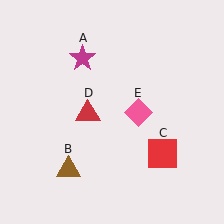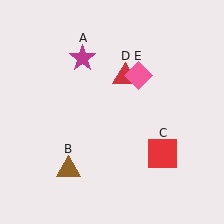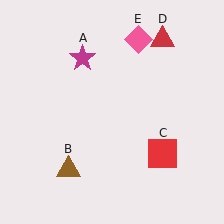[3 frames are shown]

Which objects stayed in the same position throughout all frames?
Magenta star (object A) and brown triangle (object B) and red square (object C) remained stationary.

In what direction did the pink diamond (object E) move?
The pink diamond (object E) moved up.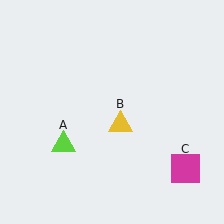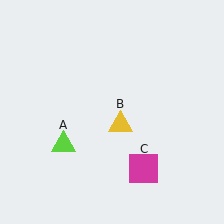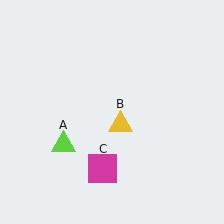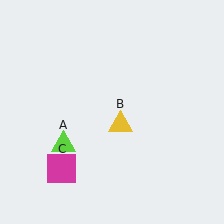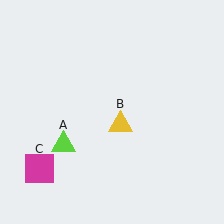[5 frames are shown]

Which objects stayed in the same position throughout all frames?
Lime triangle (object A) and yellow triangle (object B) remained stationary.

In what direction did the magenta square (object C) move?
The magenta square (object C) moved left.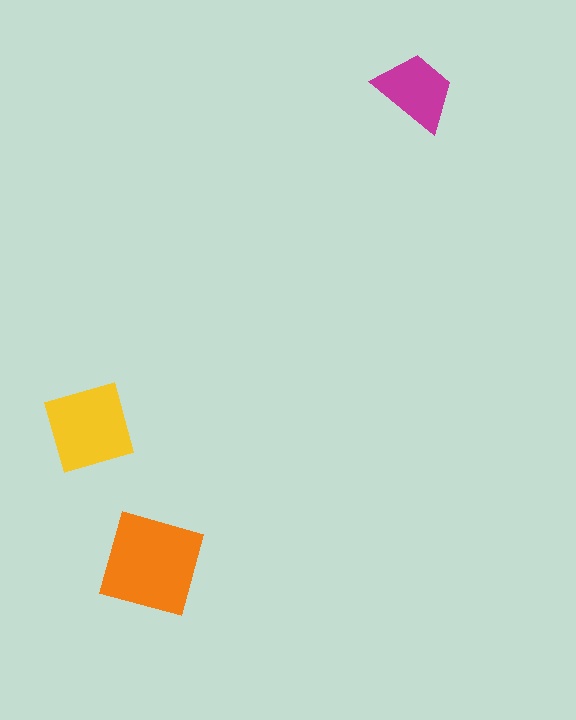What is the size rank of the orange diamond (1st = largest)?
1st.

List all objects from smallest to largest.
The magenta trapezoid, the yellow square, the orange diamond.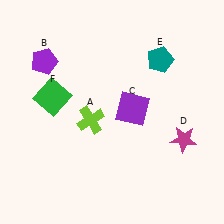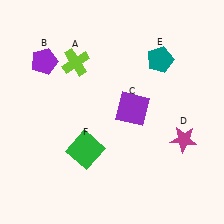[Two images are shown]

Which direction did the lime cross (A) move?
The lime cross (A) moved up.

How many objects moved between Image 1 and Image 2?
2 objects moved between the two images.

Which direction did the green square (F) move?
The green square (F) moved down.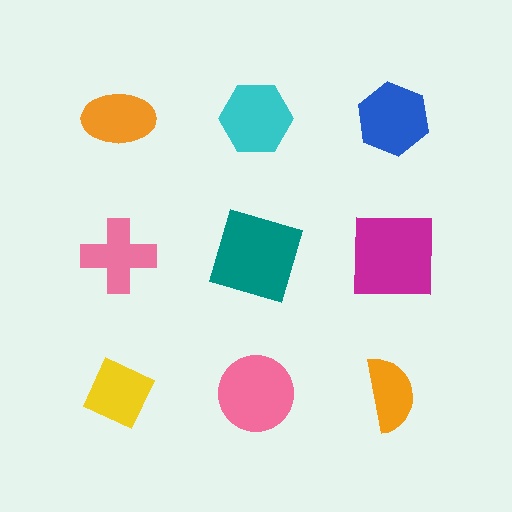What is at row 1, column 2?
A cyan hexagon.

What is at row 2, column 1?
A pink cross.